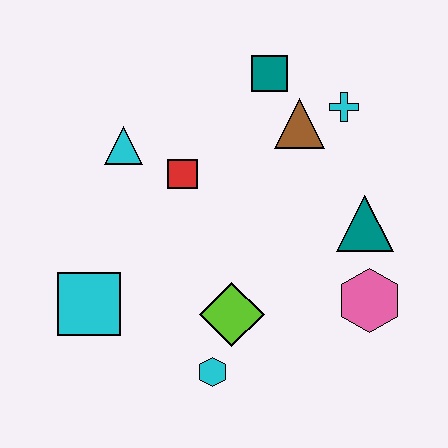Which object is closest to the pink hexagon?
The teal triangle is closest to the pink hexagon.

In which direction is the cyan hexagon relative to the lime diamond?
The cyan hexagon is below the lime diamond.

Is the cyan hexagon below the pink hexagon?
Yes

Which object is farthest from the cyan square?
The cyan cross is farthest from the cyan square.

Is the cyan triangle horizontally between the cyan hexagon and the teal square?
No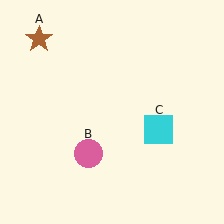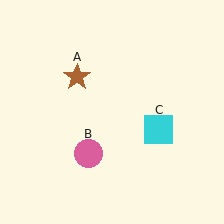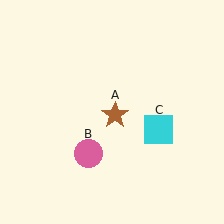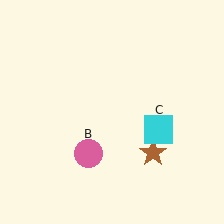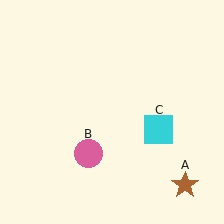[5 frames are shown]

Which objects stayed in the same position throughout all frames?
Pink circle (object B) and cyan square (object C) remained stationary.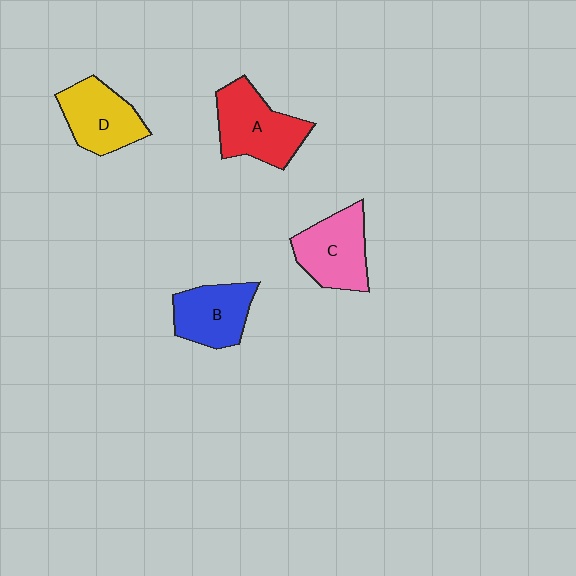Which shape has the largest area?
Shape A (red).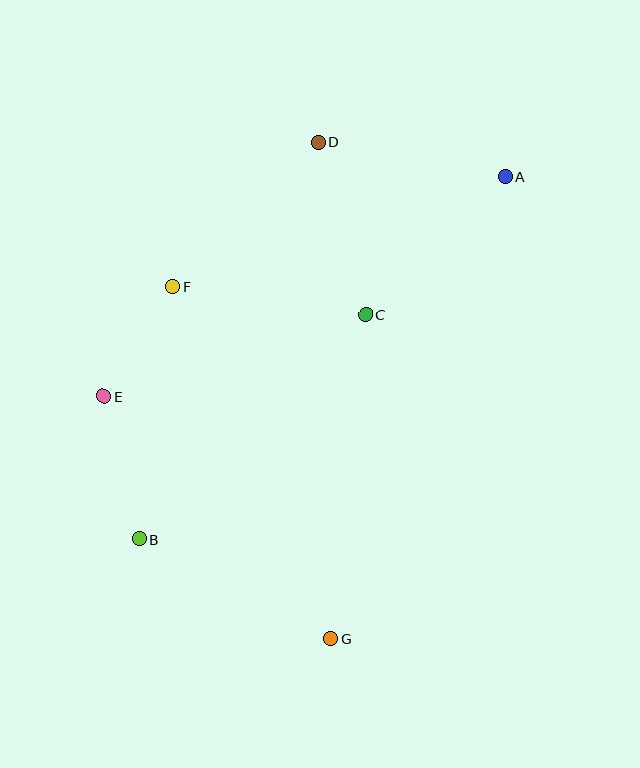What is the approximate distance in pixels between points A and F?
The distance between A and F is approximately 351 pixels.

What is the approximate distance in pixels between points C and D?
The distance between C and D is approximately 179 pixels.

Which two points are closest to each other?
Points E and F are closest to each other.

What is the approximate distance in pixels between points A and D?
The distance between A and D is approximately 191 pixels.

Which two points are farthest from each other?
Points A and B are farthest from each other.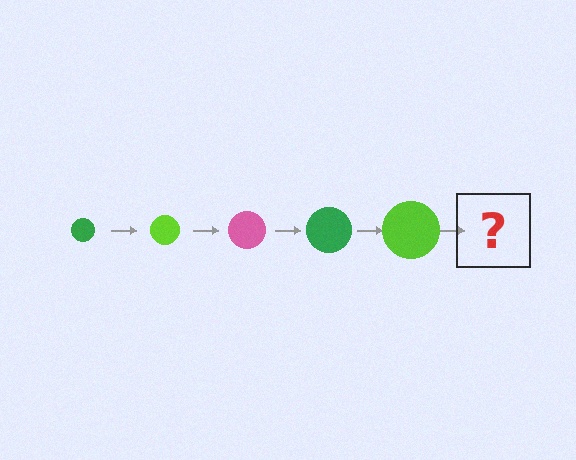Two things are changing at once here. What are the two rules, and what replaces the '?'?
The two rules are that the circle grows larger each step and the color cycles through green, lime, and pink. The '?' should be a pink circle, larger than the previous one.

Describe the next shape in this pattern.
It should be a pink circle, larger than the previous one.